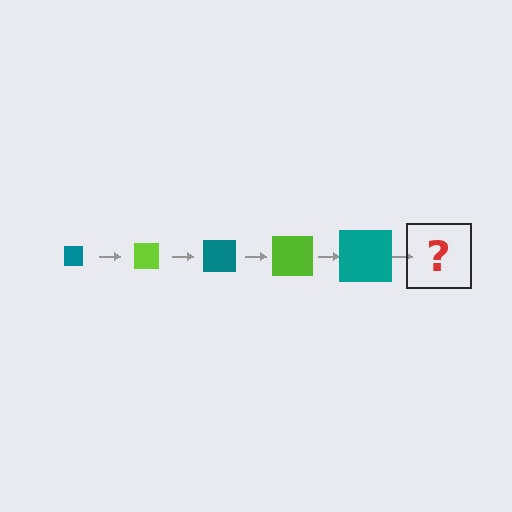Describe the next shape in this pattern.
It should be a lime square, larger than the previous one.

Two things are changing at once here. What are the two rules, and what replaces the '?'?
The two rules are that the square grows larger each step and the color cycles through teal and lime. The '?' should be a lime square, larger than the previous one.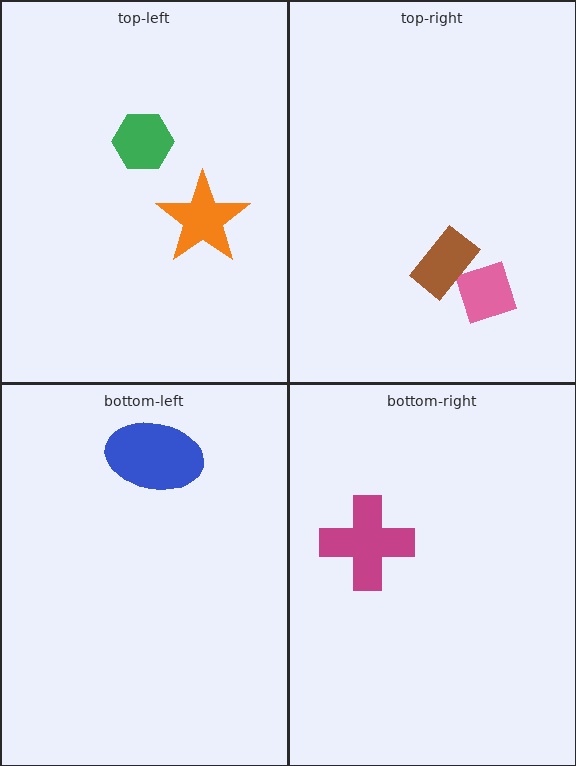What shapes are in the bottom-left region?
The blue ellipse.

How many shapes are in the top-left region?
2.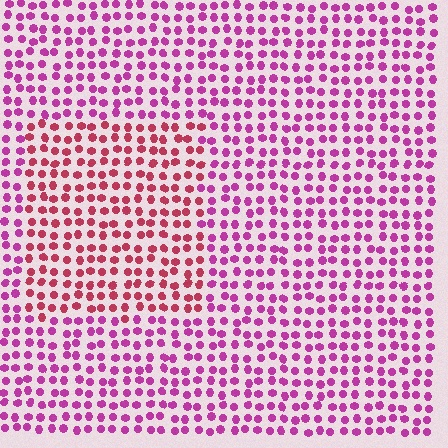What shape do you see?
I see a rectangle.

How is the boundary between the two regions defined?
The boundary is defined purely by a slight shift in hue (about 34 degrees). Spacing, size, and orientation are identical on both sides.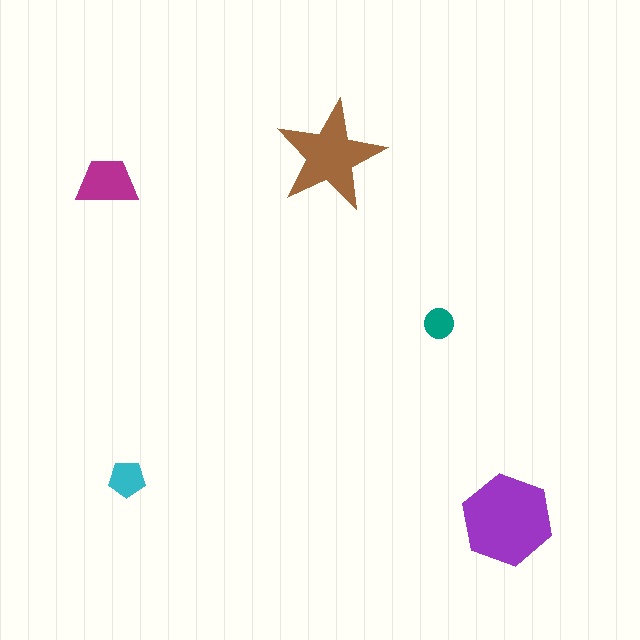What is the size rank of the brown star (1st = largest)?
2nd.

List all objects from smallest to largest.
The teal circle, the cyan pentagon, the magenta trapezoid, the brown star, the purple hexagon.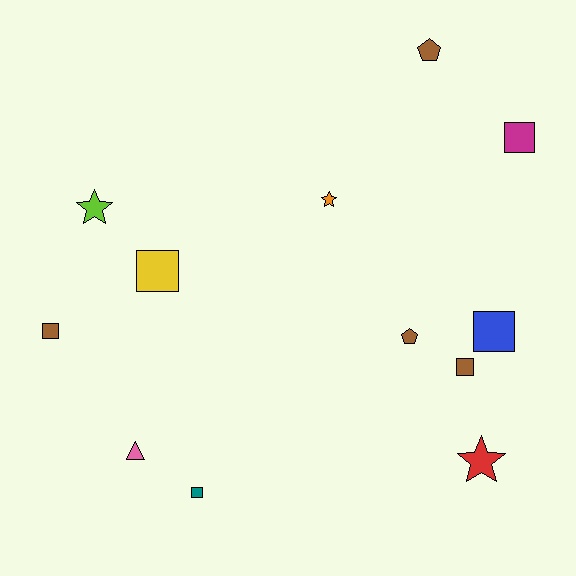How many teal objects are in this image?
There is 1 teal object.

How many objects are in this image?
There are 12 objects.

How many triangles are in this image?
There is 1 triangle.